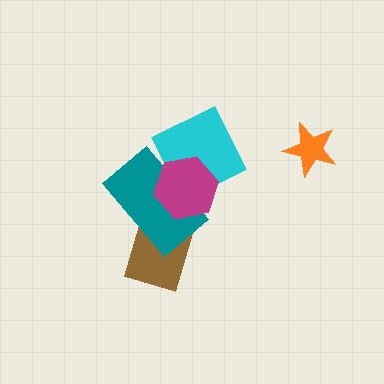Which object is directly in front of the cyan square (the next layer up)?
The teal rectangle is directly in front of the cyan square.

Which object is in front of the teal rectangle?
The magenta hexagon is in front of the teal rectangle.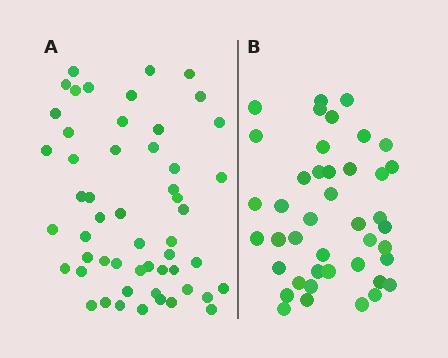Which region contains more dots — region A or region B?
Region A (the left region) has more dots.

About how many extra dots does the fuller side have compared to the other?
Region A has roughly 12 or so more dots than region B.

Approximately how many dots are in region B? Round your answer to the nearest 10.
About 40 dots. (The exact count is 42, which rounds to 40.)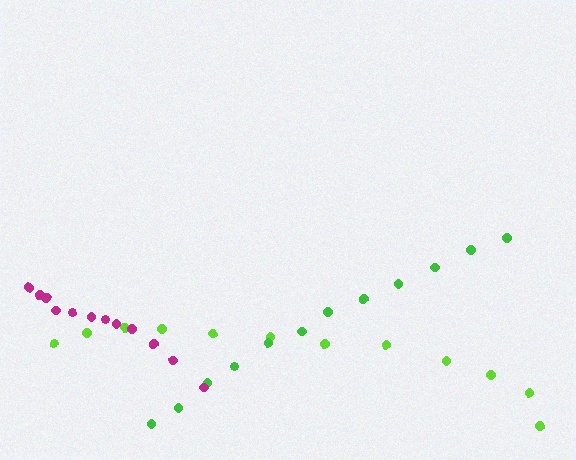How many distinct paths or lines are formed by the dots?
There are 3 distinct paths.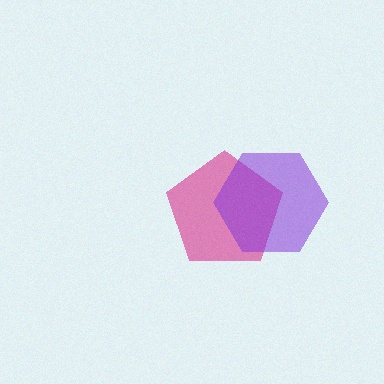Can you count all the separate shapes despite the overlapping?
Yes, there are 2 separate shapes.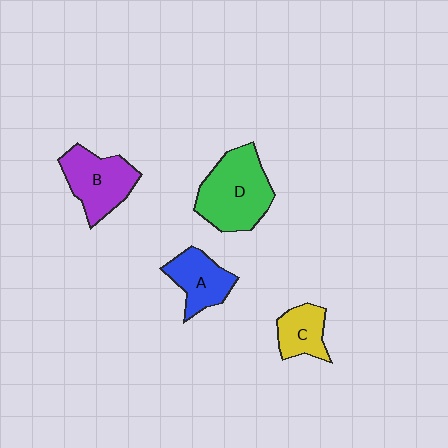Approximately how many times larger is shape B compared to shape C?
Approximately 1.6 times.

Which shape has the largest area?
Shape D (green).